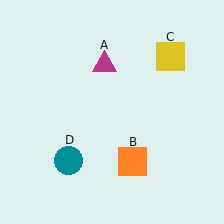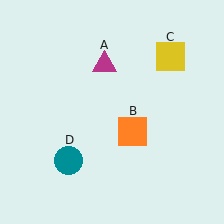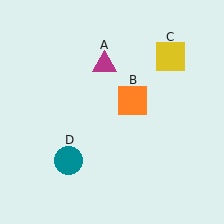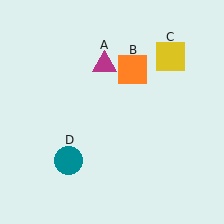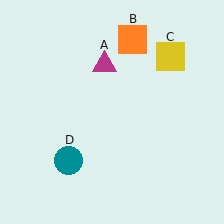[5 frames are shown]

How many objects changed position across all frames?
1 object changed position: orange square (object B).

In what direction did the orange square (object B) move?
The orange square (object B) moved up.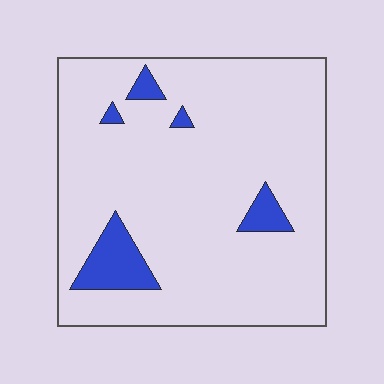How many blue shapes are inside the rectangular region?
5.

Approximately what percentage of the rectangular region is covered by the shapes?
Approximately 10%.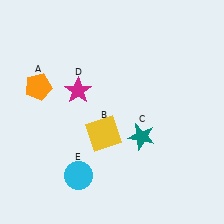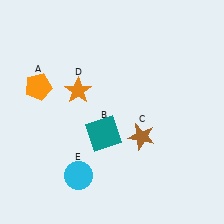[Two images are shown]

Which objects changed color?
B changed from yellow to teal. C changed from teal to brown. D changed from magenta to orange.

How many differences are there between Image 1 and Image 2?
There are 3 differences between the two images.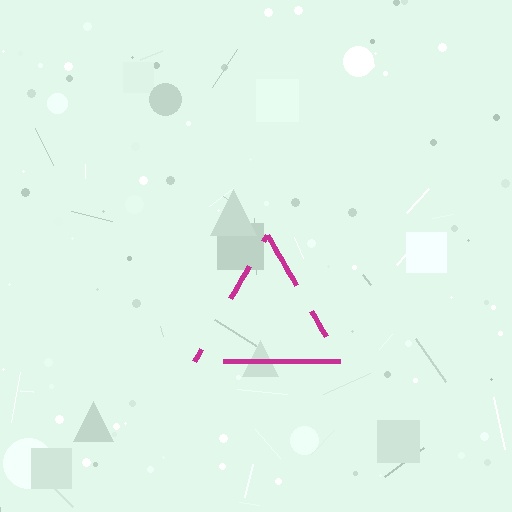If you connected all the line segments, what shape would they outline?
They would outline a triangle.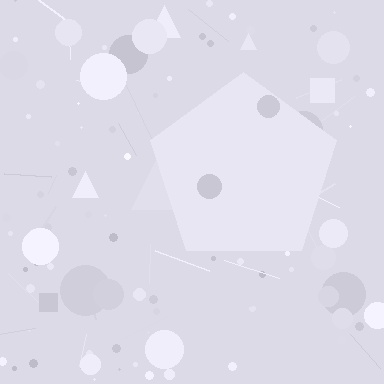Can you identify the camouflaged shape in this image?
The camouflaged shape is a pentagon.